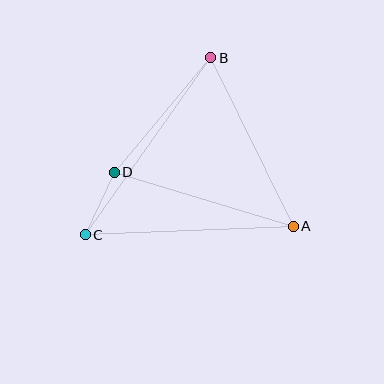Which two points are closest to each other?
Points C and D are closest to each other.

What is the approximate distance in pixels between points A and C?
The distance between A and C is approximately 208 pixels.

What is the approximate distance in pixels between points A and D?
The distance between A and D is approximately 187 pixels.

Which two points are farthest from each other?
Points B and C are farthest from each other.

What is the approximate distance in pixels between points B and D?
The distance between B and D is approximately 149 pixels.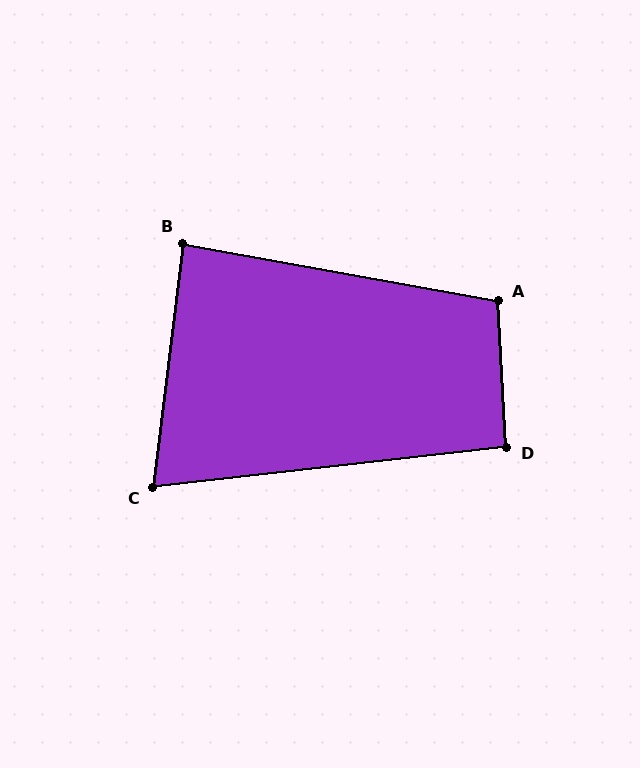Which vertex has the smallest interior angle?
C, at approximately 77 degrees.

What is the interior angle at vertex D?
Approximately 93 degrees (approximately right).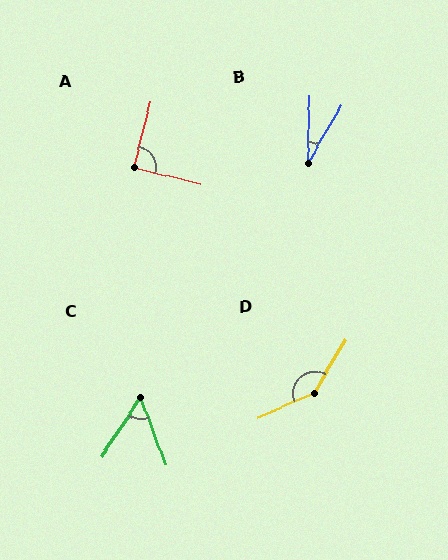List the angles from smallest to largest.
B (28°), C (54°), A (89°), D (145°).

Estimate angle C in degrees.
Approximately 54 degrees.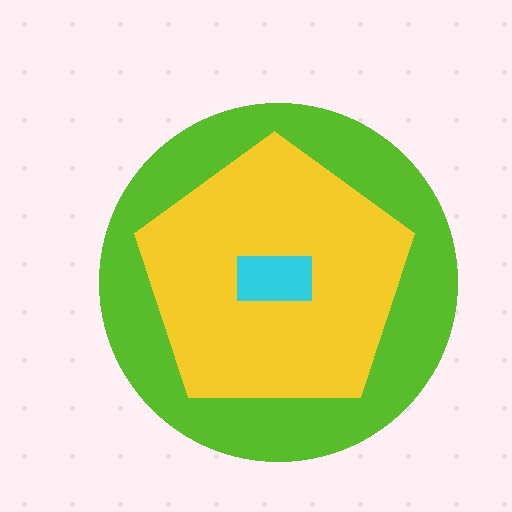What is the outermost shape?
The lime circle.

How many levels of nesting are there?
3.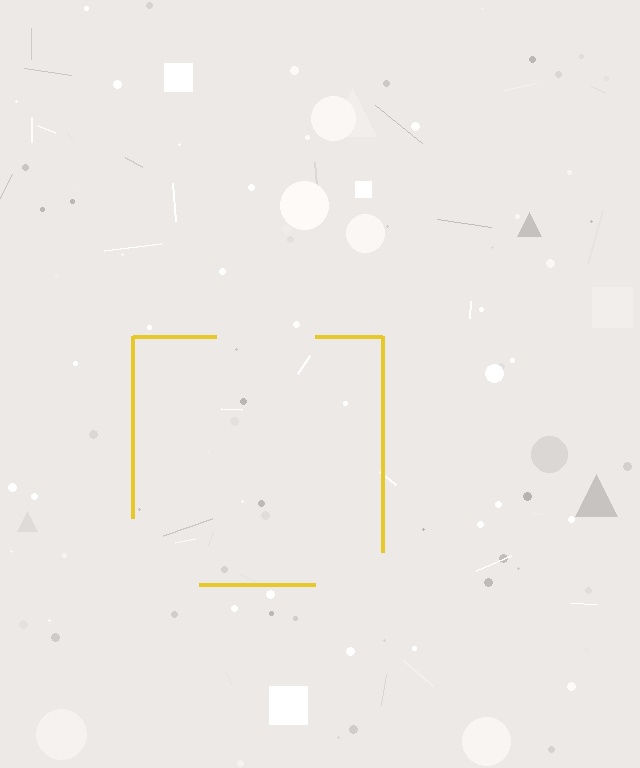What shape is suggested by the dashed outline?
The dashed outline suggests a square.